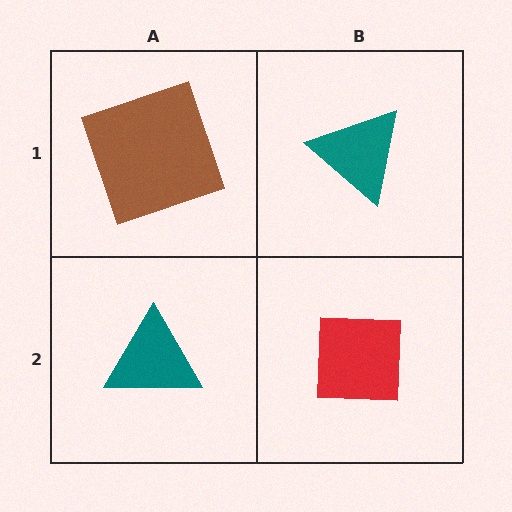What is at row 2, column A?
A teal triangle.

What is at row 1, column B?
A teal triangle.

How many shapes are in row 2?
2 shapes.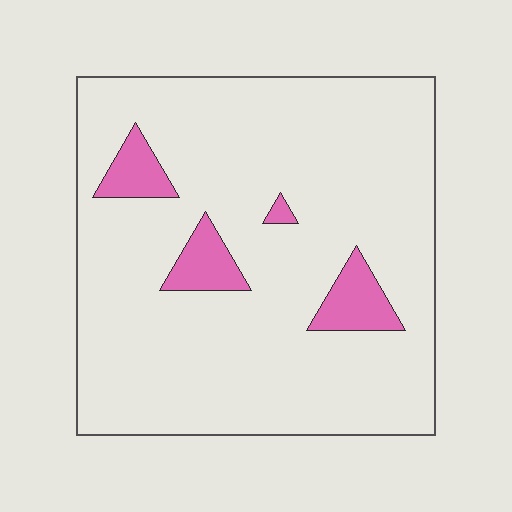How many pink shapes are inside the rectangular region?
4.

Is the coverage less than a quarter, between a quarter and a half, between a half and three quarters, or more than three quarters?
Less than a quarter.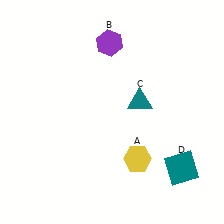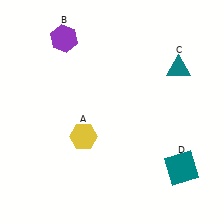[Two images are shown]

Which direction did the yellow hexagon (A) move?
The yellow hexagon (A) moved left.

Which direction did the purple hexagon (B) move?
The purple hexagon (B) moved left.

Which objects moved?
The objects that moved are: the yellow hexagon (A), the purple hexagon (B), the teal triangle (C).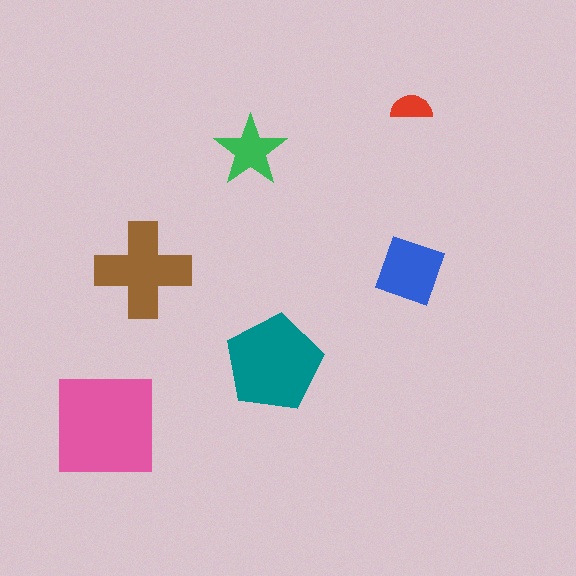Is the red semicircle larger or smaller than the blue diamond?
Smaller.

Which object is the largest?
The pink square.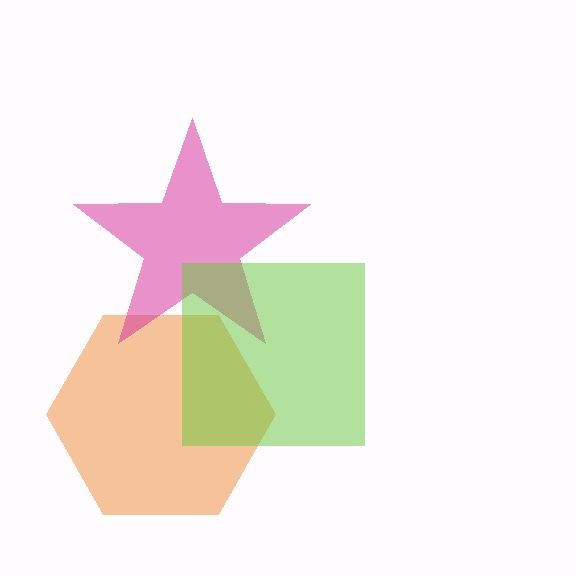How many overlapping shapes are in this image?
There are 3 overlapping shapes in the image.